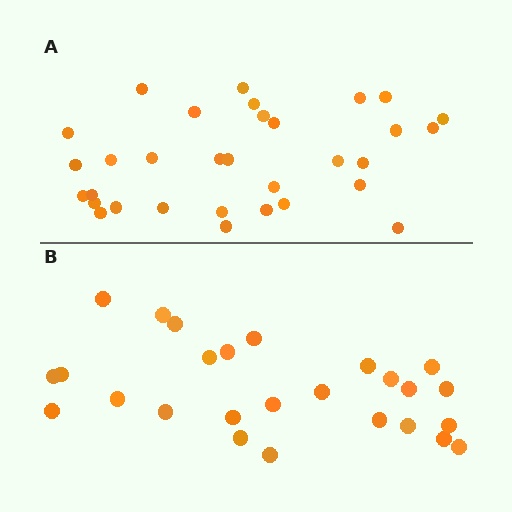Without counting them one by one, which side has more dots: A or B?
Region A (the top region) has more dots.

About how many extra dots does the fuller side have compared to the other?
Region A has about 6 more dots than region B.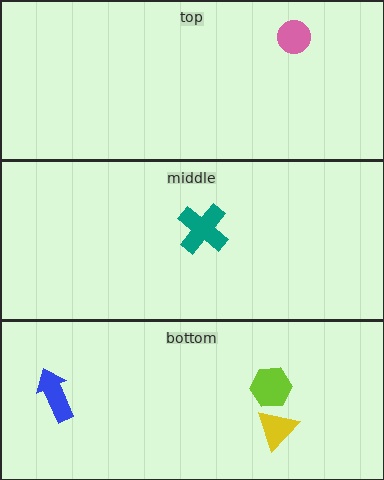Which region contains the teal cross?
The middle region.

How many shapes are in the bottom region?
3.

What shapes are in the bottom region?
The yellow triangle, the lime hexagon, the blue arrow.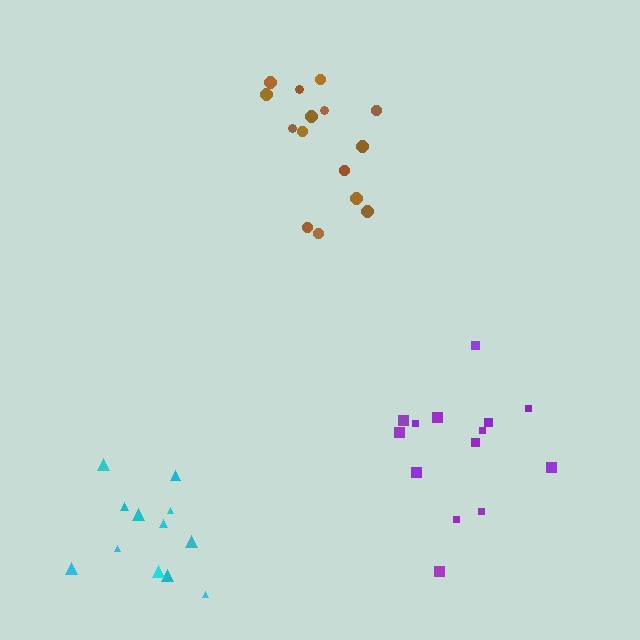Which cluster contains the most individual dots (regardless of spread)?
Brown (15).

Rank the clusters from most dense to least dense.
brown, cyan, purple.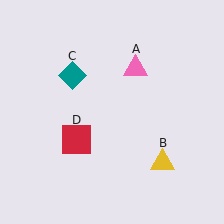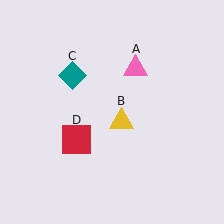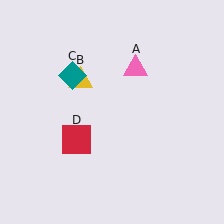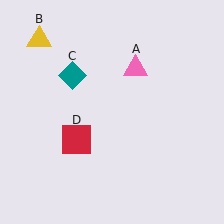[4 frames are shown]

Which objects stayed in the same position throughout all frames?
Pink triangle (object A) and teal diamond (object C) and red square (object D) remained stationary.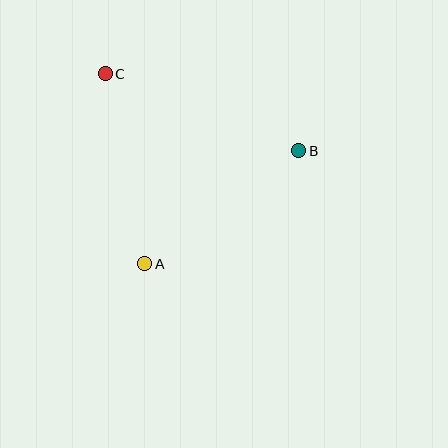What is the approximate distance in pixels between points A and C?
The distance between A and C is approximately 194 pixels.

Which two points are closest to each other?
Points A and B are closest to each other.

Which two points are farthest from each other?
Points B and C are farthest from each other.